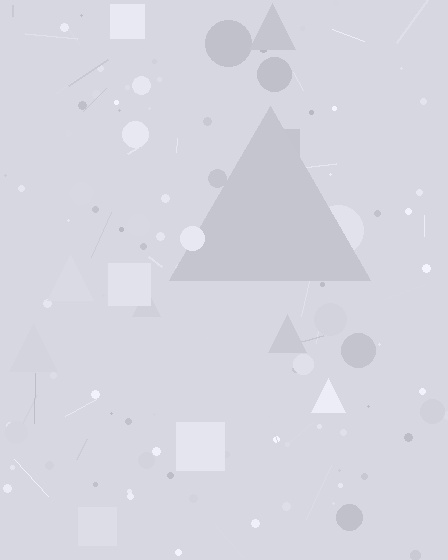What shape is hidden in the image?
A triangle is hidden in the image.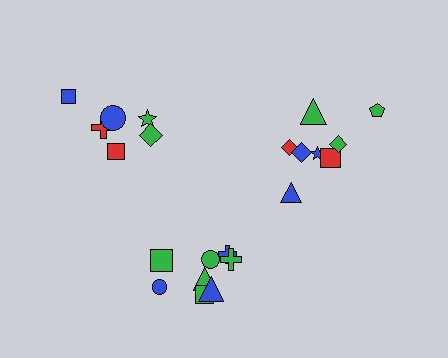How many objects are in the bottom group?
There are 8 objects.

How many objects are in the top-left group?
There are 6 objects.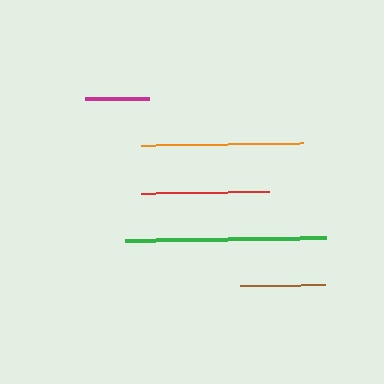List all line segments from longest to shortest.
From longest to shortest: green, orange, red, brown, magenta.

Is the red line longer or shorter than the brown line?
The red line is longer than the brown line.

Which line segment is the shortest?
The magenta line is the shortest at approximately 64 pixels.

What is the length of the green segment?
The green segment is approximately 201 pixels long.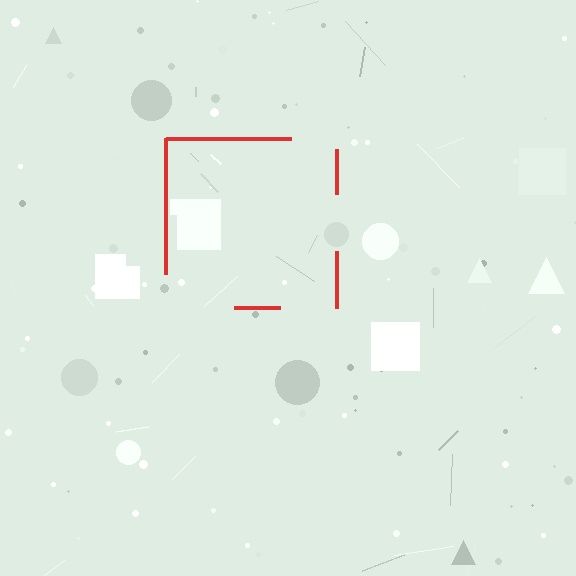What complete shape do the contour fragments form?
The contour fragments form a square.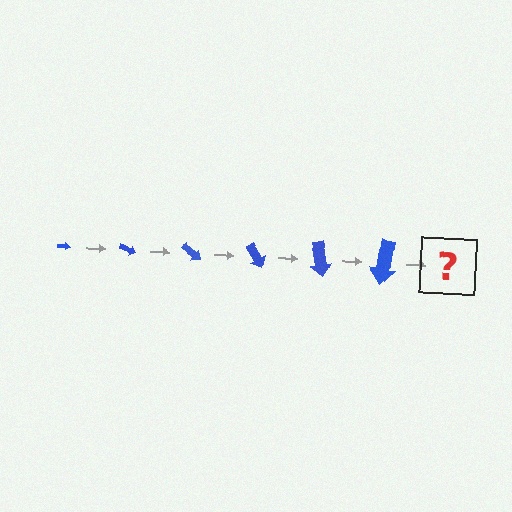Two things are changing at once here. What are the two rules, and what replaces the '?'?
The two rules are that the arrow grows larger each step and it rotates 20 degrees each step. The '?' should be an arrow, larger than the previous one and rotated 120 degrees from the start.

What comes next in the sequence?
The next element should be an arrow, larger than the previous one and rotated 120 degrees from the start.